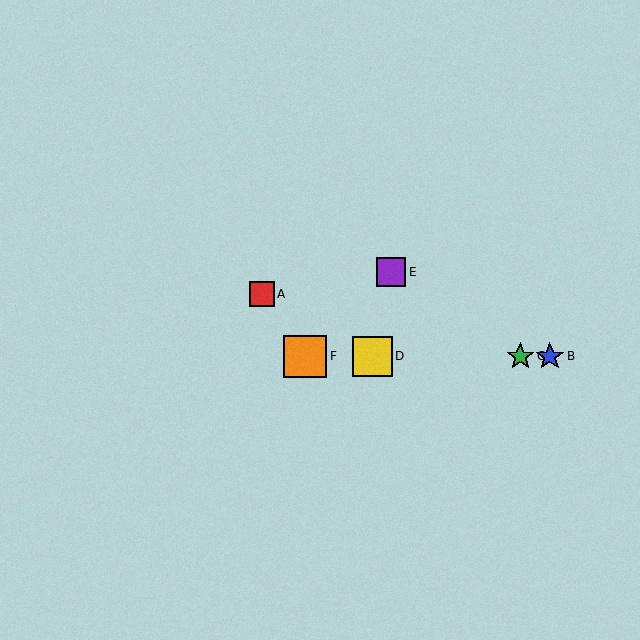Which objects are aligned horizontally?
Objects B, C, D, F are aligned horizontally.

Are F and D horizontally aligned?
Yes, both are at y≈356.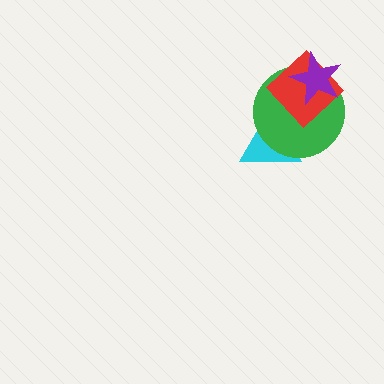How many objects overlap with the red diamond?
3 objects overlap with the red diamond.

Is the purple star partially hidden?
No, no other shape covers it.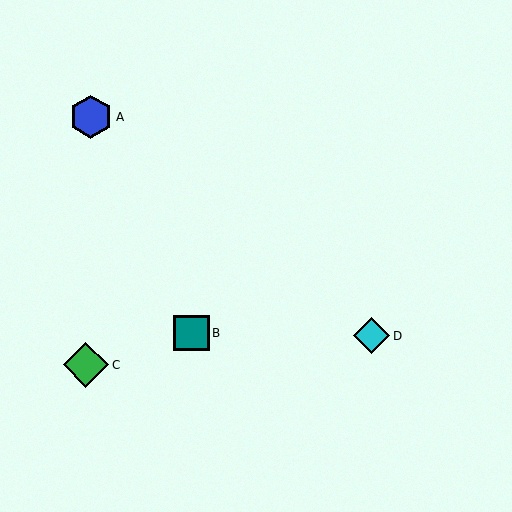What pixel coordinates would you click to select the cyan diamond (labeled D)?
Click at (372, 336) to select the cyan diamond D.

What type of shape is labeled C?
Shape C is a green diamond.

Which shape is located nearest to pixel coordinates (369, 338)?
The cyan diamond (labeled D) at (372, 336) is nearest to that location.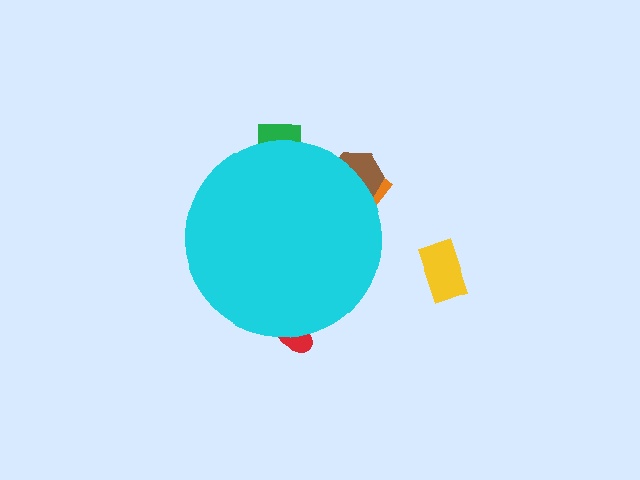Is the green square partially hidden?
Yes, the green square is partially hidden behind the cyan circle.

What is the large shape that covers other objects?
A cyan circle.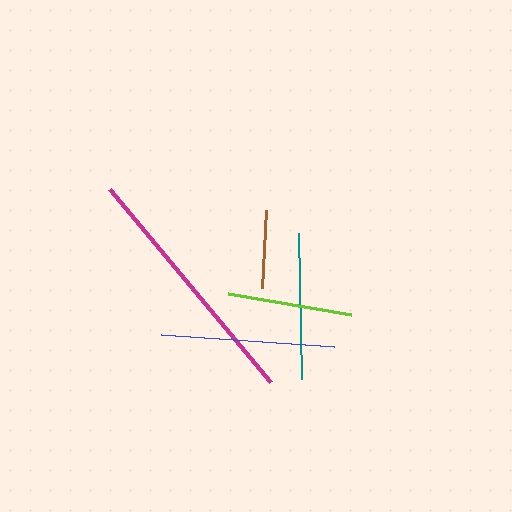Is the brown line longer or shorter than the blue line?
The blue line is longer than the brown line.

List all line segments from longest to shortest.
From longest to shortest: magenta, blue, teal, lime, brown.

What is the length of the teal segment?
The teal segment is approximately 146 pixels long.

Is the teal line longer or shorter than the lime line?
The teal line is longer than the lime line.